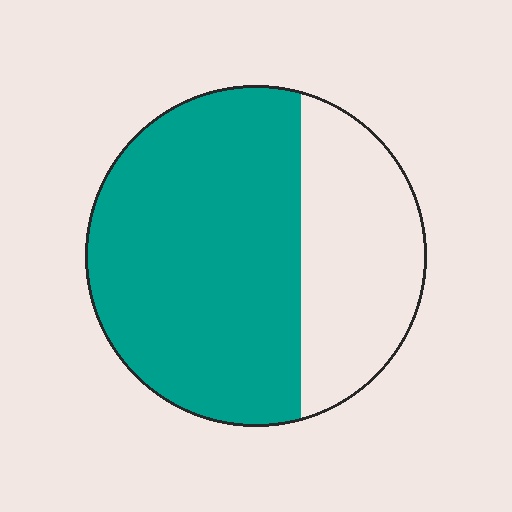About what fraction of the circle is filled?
About two thirds (2/3).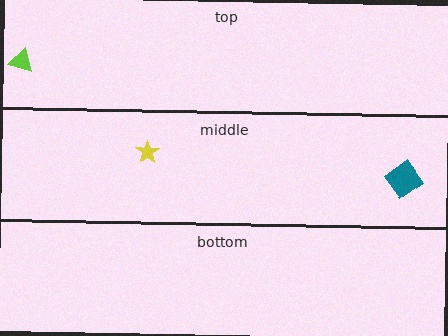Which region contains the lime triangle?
The top region.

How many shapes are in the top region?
1.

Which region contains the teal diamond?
The middle region.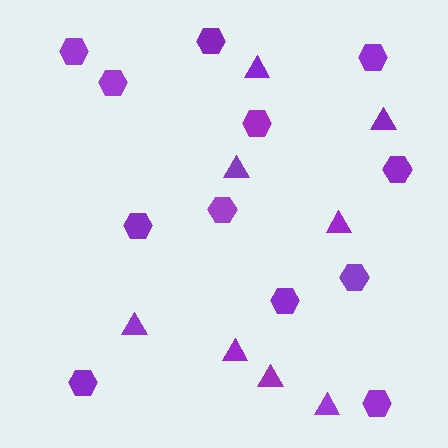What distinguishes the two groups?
There are 2 groups: one group of hexagons (12) and one group of triangles (8).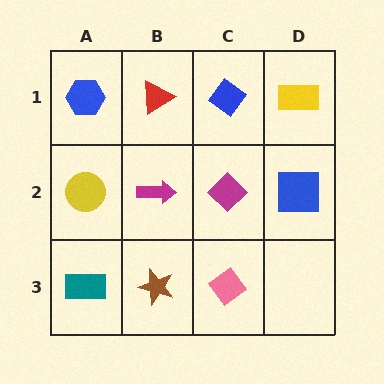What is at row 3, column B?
A brown star.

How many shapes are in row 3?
3 shapes.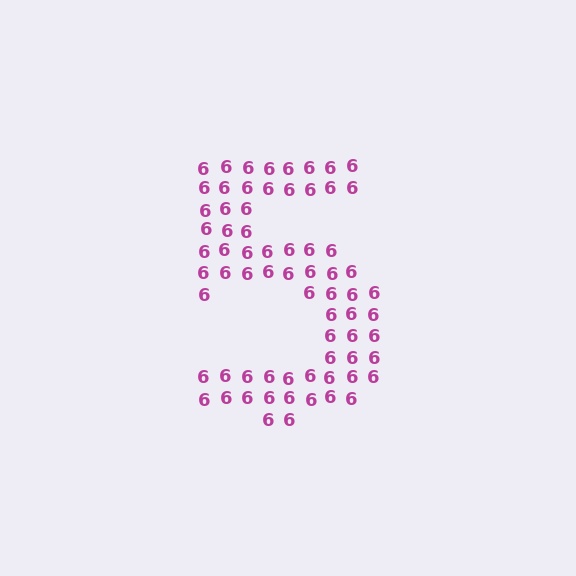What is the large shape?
The large shape is the digit 5.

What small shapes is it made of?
It is made of small digit 6's.